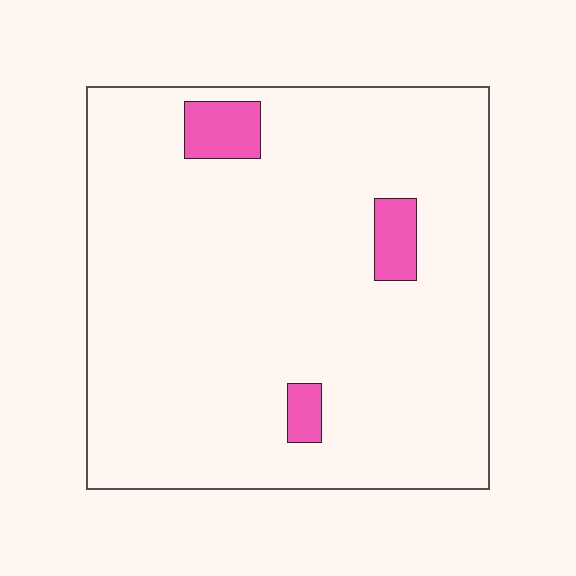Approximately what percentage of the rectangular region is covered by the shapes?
Approximately 5%.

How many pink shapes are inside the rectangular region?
3.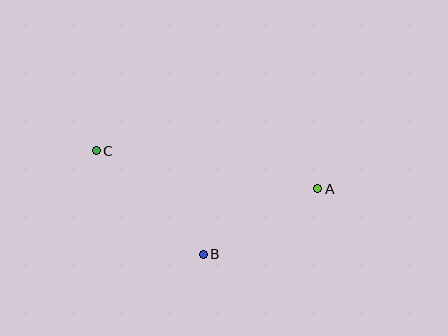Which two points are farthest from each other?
Points A and C are farthest from each other.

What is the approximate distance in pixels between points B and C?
The distance between B and C is approximately 149 pixels.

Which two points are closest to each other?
Points A and B are closest to each other.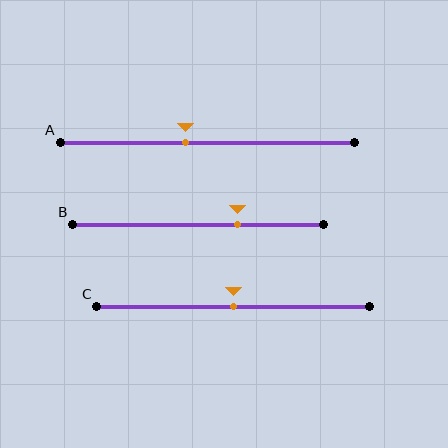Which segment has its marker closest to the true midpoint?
Segment C has its marker closest to the true midpoint.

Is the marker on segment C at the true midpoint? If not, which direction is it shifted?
Yes, the marker on segment C is at the true midpoint.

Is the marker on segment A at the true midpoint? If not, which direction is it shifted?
No, the marker on segment A is shifted to the left by about 7% of the segment length.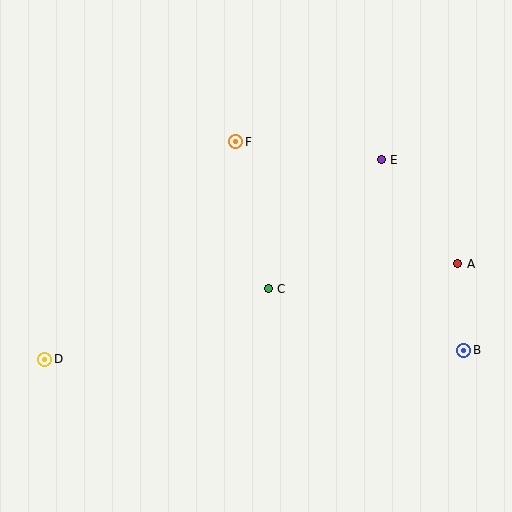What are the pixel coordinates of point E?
Point E is at (381, 160).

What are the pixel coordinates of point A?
Point A is at (458, 264).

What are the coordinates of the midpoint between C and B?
The midpoint between C and B is at (366, 320).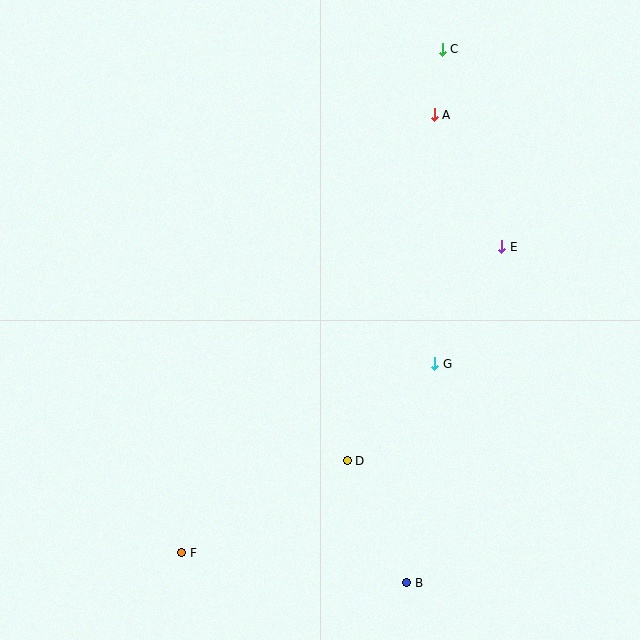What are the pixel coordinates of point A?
Point A is at (434, 115).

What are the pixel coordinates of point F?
Point F is at (182, 553).